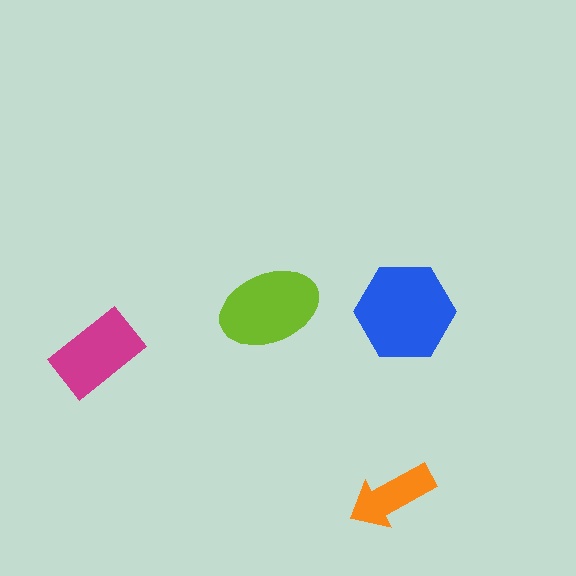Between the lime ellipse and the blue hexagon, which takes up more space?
The blue hexagon.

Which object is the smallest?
The orange arrow.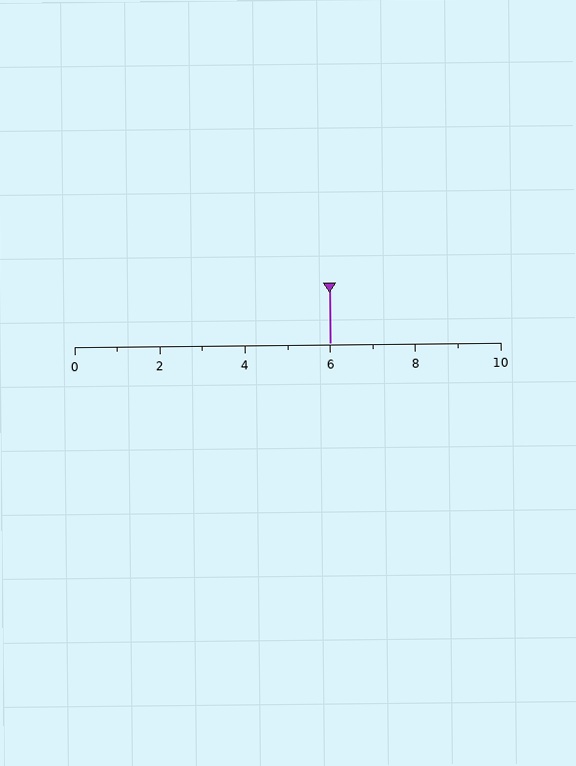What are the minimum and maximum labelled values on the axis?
The axis runs from 0 to 10.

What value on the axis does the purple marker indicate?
The marker indicates approximately 6.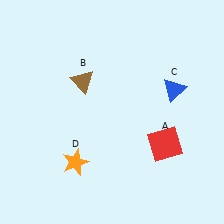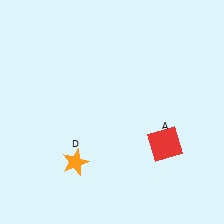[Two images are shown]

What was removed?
The brown triangle (B), the blue triangle (C) were removed in Image 2.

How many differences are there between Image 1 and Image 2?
There are 2 differences between the two images.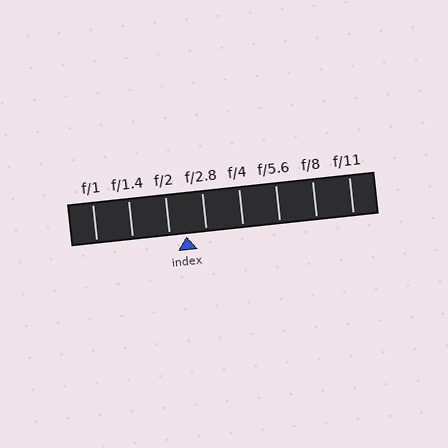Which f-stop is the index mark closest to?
The index mark is closest to f/2.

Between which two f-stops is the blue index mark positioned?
The index mark is between f/2 and f/2.8.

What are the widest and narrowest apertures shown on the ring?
The widest aperture shown is f/1 and the narrowest is f/11.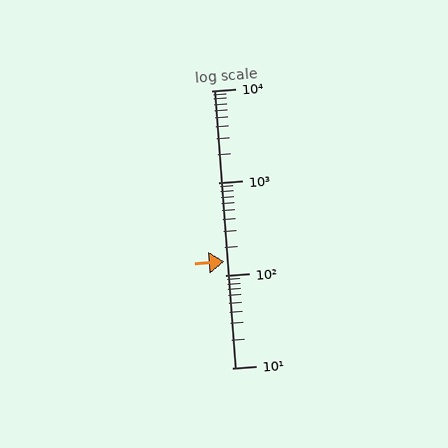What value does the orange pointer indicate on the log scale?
The pointer indicates approximately 140.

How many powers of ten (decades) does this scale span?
The scale spans 3 decades, from 10 to 10000.